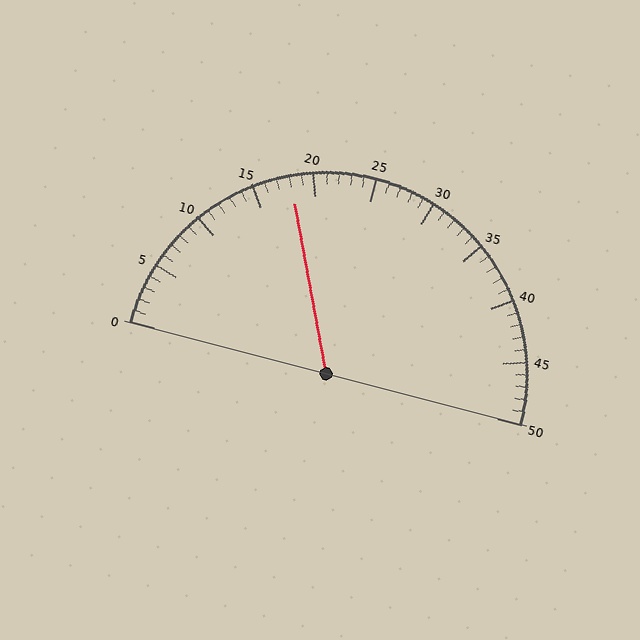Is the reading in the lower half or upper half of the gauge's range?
The reading is in the lower half of the range (0 to 50).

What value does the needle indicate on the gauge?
The needle indicates approximately 18.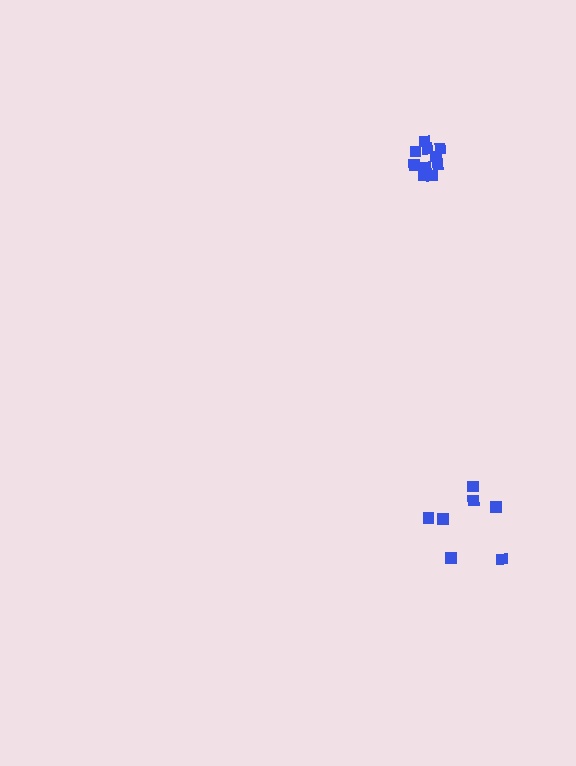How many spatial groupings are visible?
There are 2 spatial groupings.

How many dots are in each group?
Group 1: 7 dots, Group 2: 11 dots (18 total).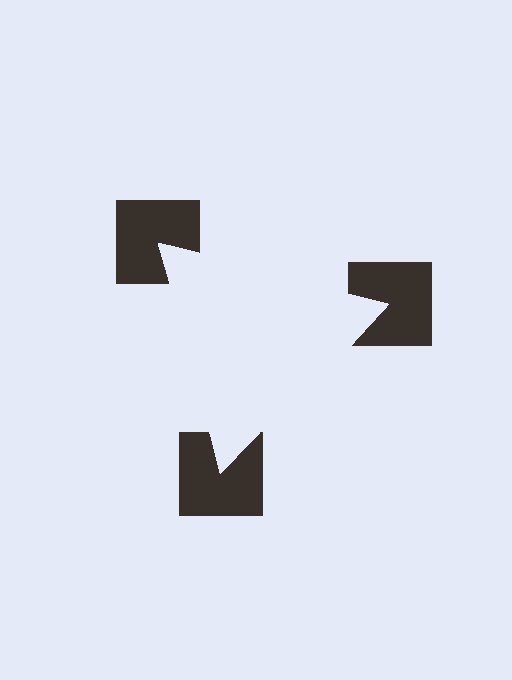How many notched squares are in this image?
There are 3 — one at each vertex of the illusory triangle.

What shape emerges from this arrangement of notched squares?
An illusory triangle — its edges are inferred from the aligned wedge cuts in the notched squares, not physically drawn.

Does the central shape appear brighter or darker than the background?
It typically appears slightly brighter than the background, even though no actual brightness change is drawn.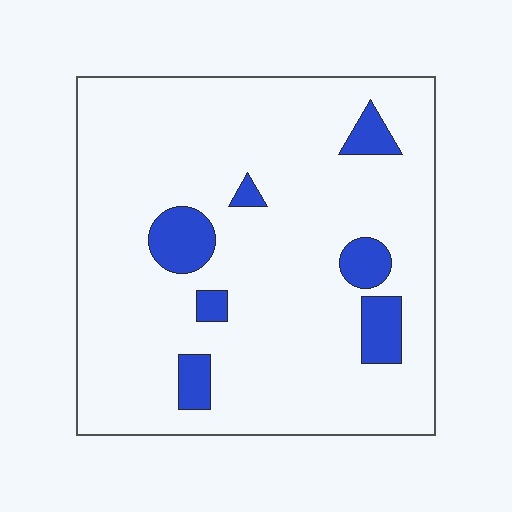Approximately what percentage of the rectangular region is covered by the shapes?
Approximately 10%.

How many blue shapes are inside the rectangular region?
7.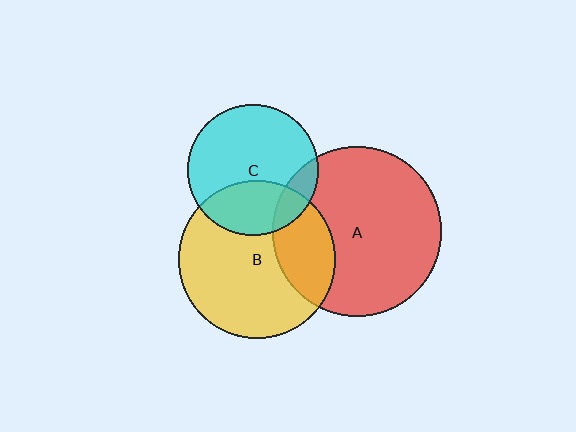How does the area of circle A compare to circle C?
Approximately 1.7 times.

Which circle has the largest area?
Circle A (red).